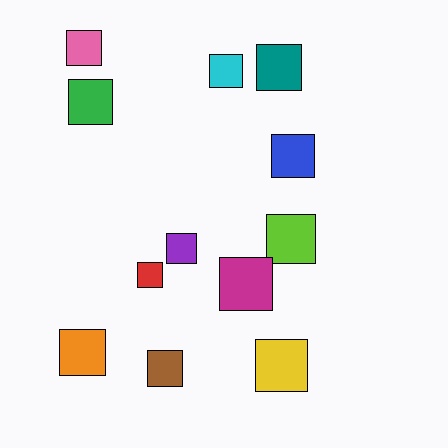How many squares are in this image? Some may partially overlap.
There are 12 squares.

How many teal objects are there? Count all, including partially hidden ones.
There is 1 teal object.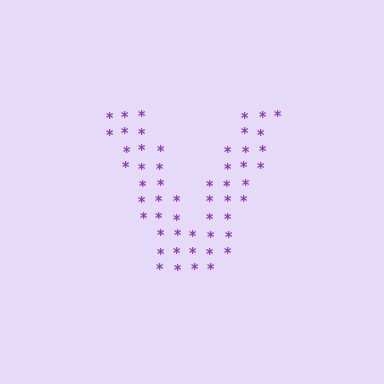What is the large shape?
The large shape is the letter V.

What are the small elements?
The small elements are asterisks.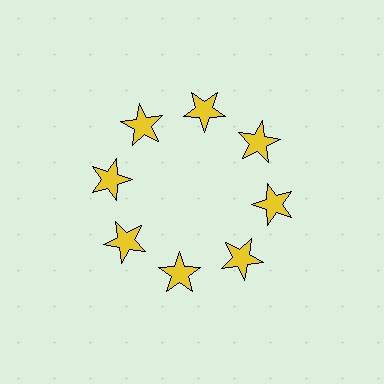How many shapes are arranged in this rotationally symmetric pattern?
There are 8 shapes, arranged in 8 groups of 1.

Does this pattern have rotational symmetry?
Yes, this pattern has 8-fold rotational symmetry. It looks the same after rotating 45 degrees around the center.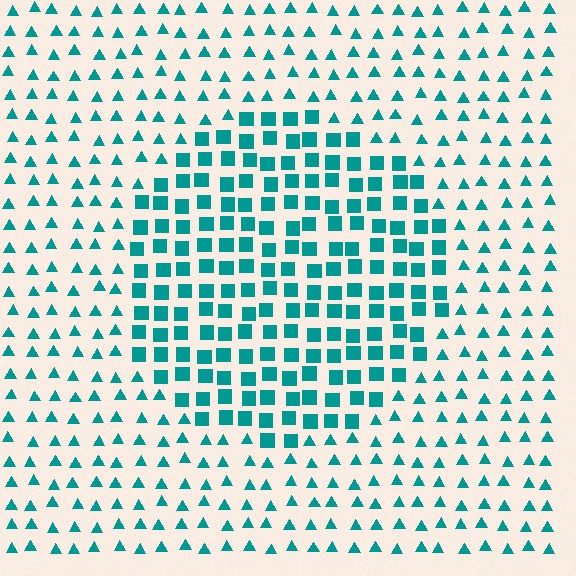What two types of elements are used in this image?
The image uses squares inside the circle region and triangles outside it.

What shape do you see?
I see a circle.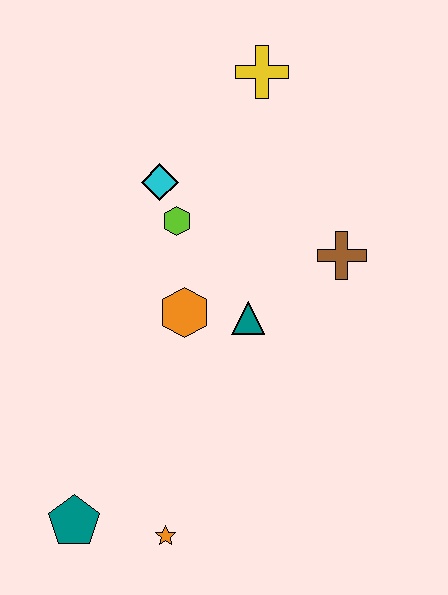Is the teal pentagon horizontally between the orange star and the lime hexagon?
No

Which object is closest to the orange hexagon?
The teal triangle is closest to the orange hexagon.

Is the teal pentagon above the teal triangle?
No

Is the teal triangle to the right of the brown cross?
No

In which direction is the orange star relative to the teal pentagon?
The orange star is to the right of the teal pentagon.